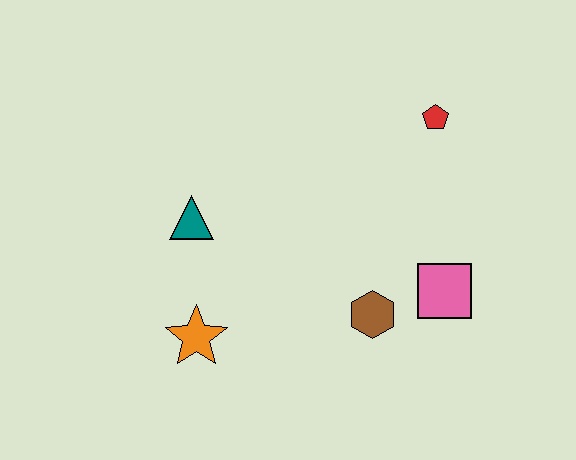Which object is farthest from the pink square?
The teal triangle is farthest from the pink square.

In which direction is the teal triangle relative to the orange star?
The teal triangle is above the orange star.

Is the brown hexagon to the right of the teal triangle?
Yes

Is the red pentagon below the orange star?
No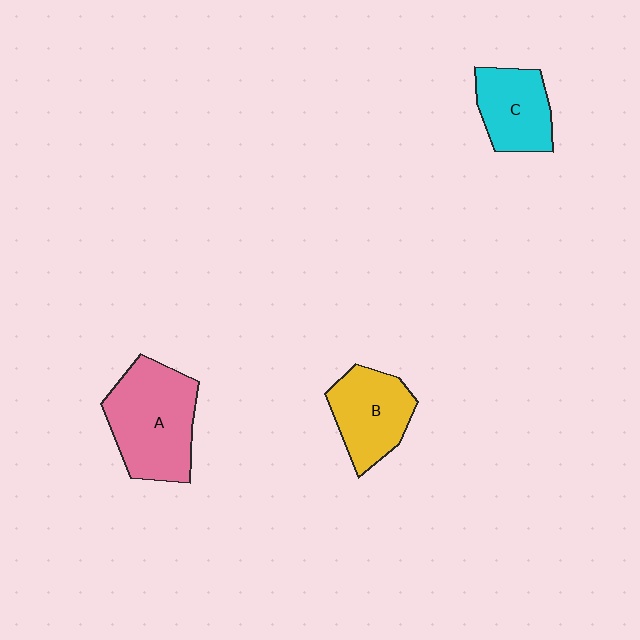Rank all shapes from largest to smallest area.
From largest to smallest: A (pink), B (yellow), C (cyan).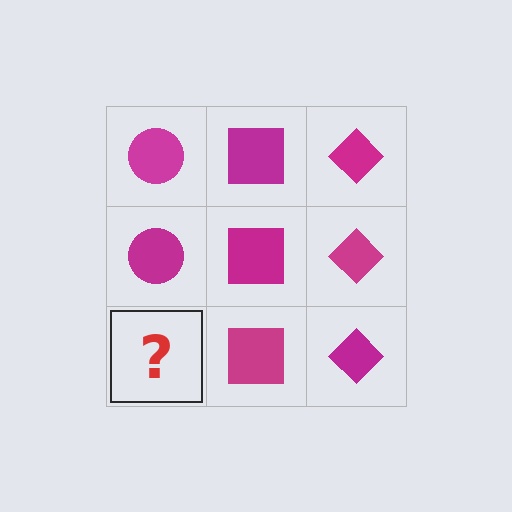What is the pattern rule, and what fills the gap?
The rule is that each column has a consistent shape. The gap should be filled with a magenta circle.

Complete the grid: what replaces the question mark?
The question mark should be replaced with a magenta circle.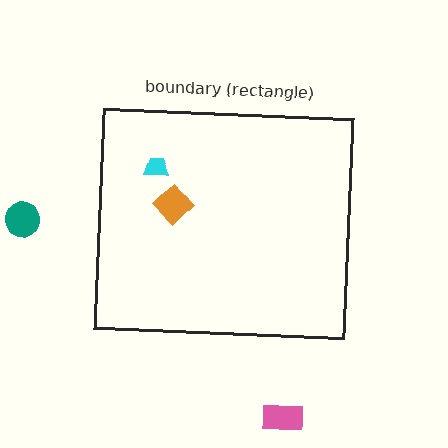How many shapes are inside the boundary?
2 inside, 2 outside.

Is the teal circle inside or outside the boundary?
Outside.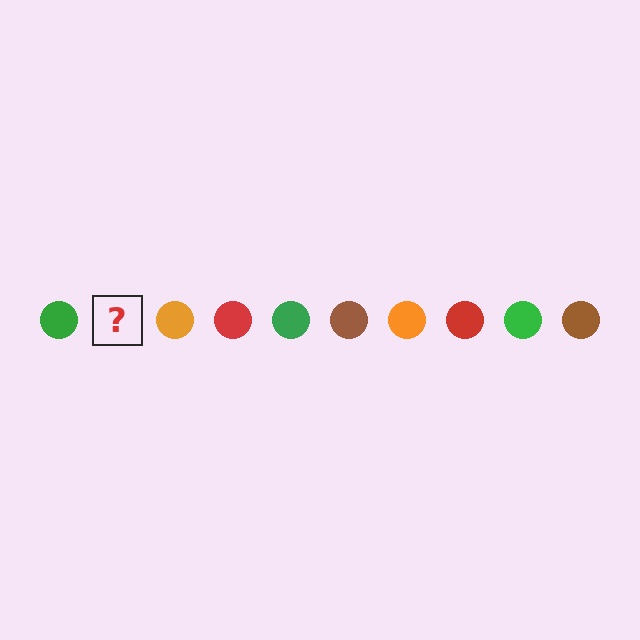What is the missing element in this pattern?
The missing element is a brown circle.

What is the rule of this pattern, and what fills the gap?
The rule is that the pattern cycles through green, brown, orange, red circles. The gap should be filled with a brown circle.